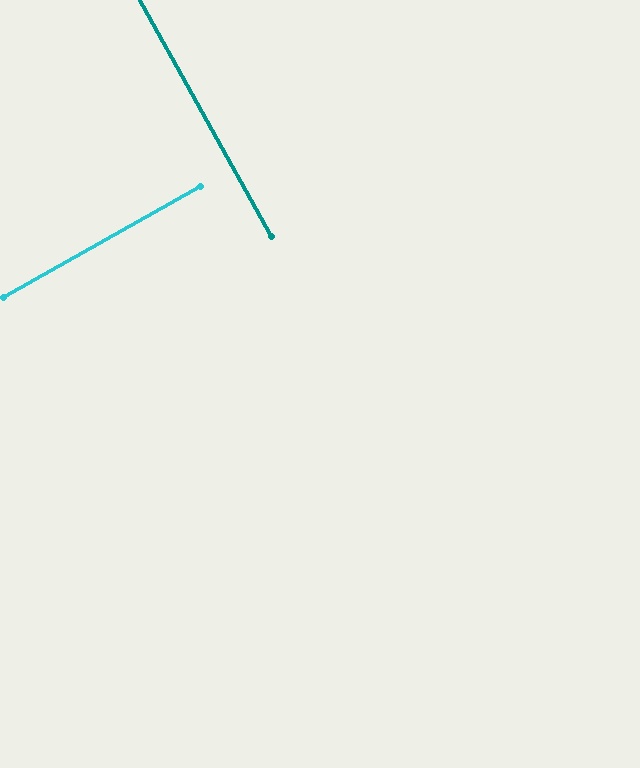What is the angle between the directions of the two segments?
Approximately 90 degrees.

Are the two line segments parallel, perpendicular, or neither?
Perpendicular — they meet at approximately 90°.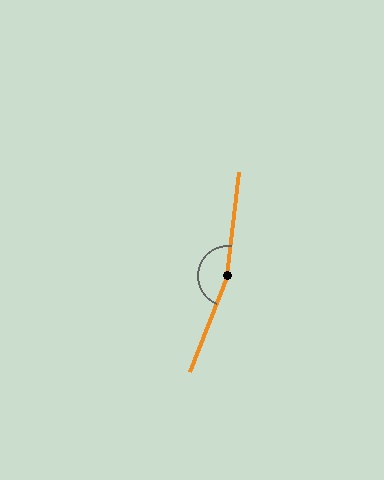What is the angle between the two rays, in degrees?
Approximately 165 degrees.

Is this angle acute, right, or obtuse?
It is obtuse.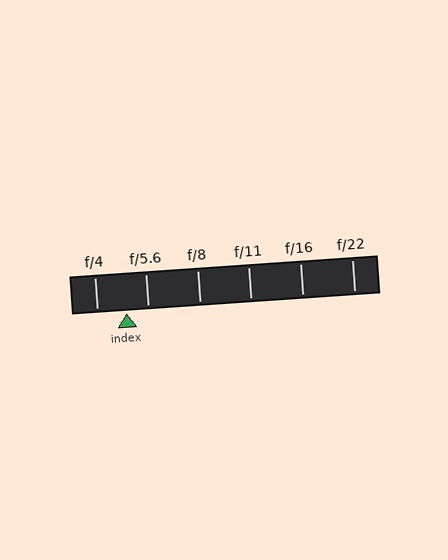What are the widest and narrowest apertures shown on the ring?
The widest aperture shown is f/4 and the narrowest is f/22.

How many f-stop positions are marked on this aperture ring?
There are 6 f-stop positions marked.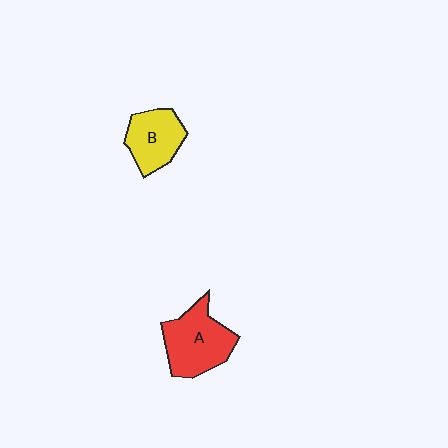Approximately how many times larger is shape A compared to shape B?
Approximately 1.3 times.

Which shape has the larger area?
Shape A (red).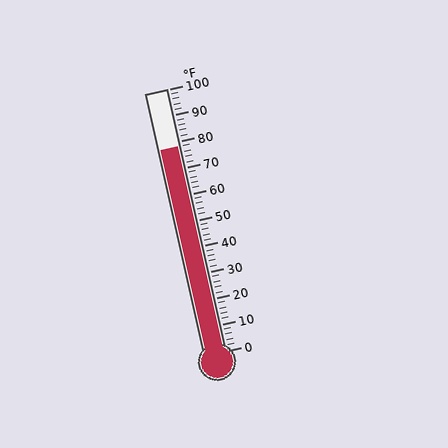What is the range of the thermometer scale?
The thermometer scale ranges from 0°F to 100°F.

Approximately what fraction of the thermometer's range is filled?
The thermometer is filled to approximately 80% of its range.